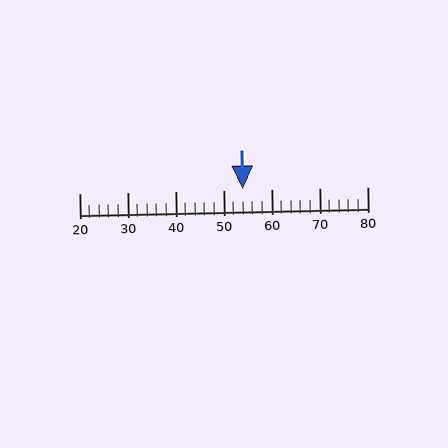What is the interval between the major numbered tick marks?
The major tick marks are spaced 10 units apart.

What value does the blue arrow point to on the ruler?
The blue arrow points to approximately 54.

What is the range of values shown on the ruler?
The ruler shows values from 20 to 80.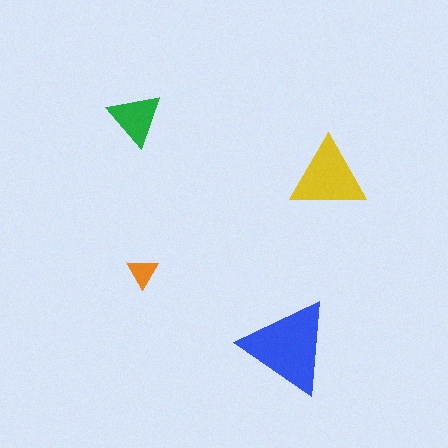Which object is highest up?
The green triangle is topmost.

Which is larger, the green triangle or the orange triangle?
The green one.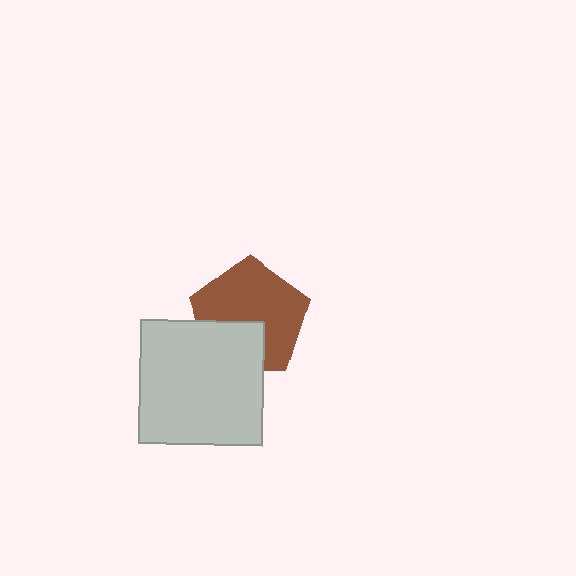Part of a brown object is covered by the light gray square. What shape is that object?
It is a pentagon.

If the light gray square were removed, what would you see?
You would see the complete brown pentagon.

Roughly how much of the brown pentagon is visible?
Most of it is visible (roughly 69%).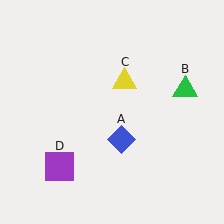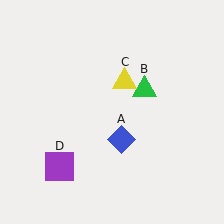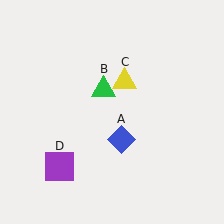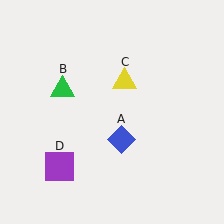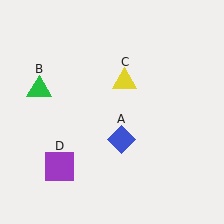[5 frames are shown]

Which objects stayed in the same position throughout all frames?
Blue diamond (object A) and yellow triangle (object C) and purple square (object D) remained stationary.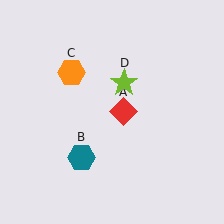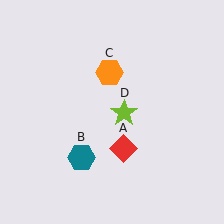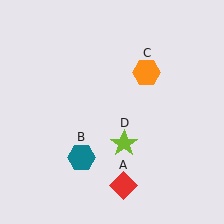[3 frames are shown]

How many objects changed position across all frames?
3 objects changed position: red diamond (object A), orange hexagon (object C), lime star (object D).